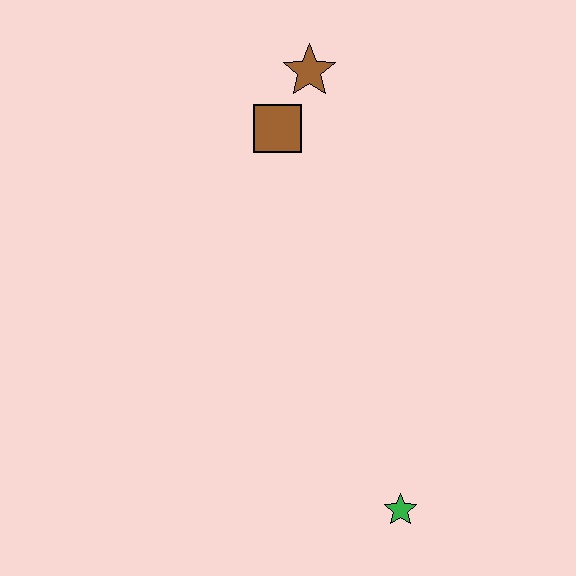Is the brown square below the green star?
No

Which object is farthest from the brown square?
The green star is farthest from the brown square.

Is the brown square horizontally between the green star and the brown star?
No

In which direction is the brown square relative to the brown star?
The brown square is below the brown star.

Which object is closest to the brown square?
The brown star is closest to the brown square.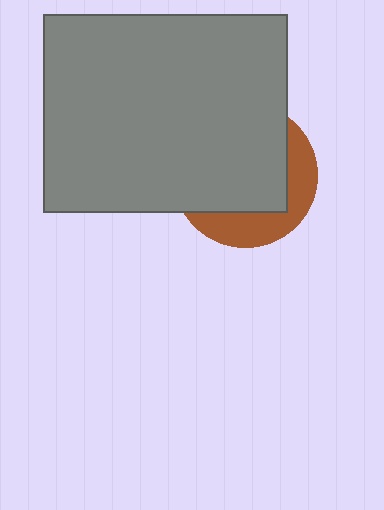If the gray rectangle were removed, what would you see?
You would see the complete brown circle.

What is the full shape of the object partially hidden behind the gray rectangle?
The partially hidden object is a brown circle.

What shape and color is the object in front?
The object in front is a gray rectangle.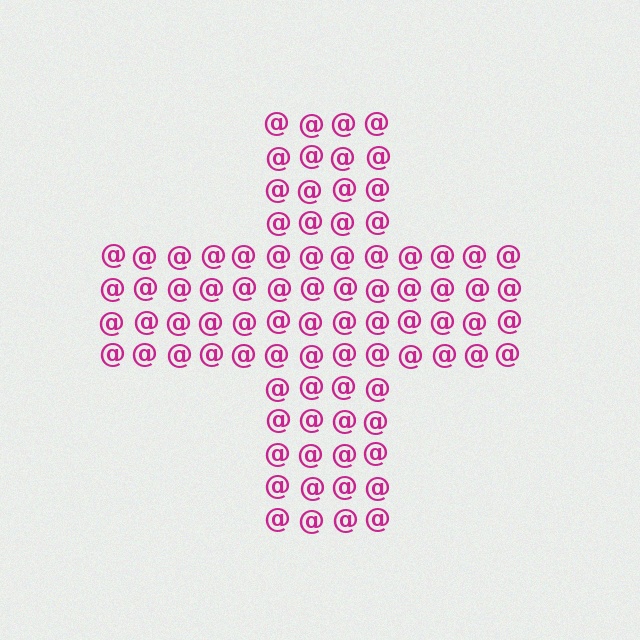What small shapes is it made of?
It is made of small at signs.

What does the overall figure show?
The overall figure shows a cross.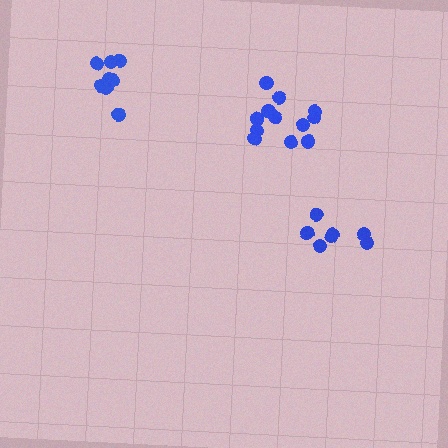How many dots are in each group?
Group 1: 7 dots, Group 2: 8 dots, Group 3: 12 dots (27 total).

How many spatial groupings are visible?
There are 3 spatial groupings.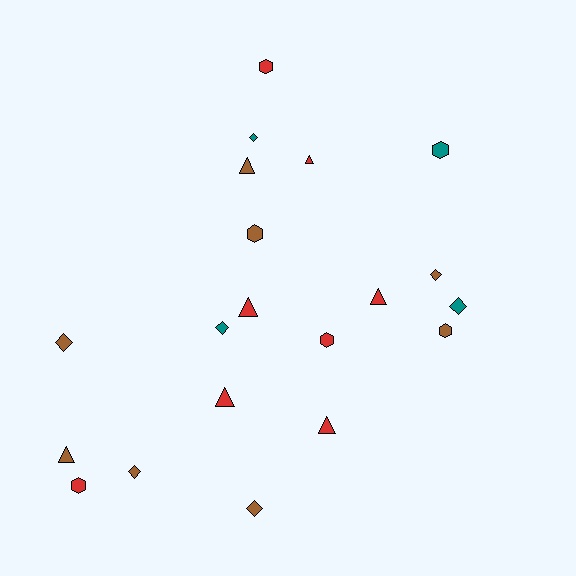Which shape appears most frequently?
Triangle, with 7 objects.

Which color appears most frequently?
Red, with 8 objects.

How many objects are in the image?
There are 20 objects.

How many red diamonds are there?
There are no red diamonds.